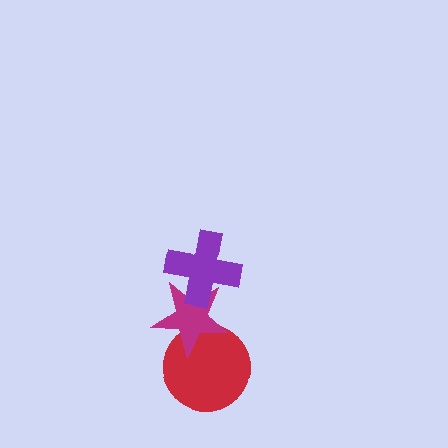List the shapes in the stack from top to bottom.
From top to bottom: the purple cross, the magenta star, the red circle.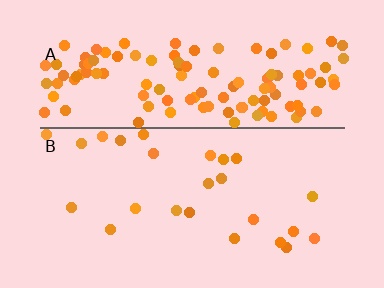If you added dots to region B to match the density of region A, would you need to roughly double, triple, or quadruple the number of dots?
Approximately quadruple.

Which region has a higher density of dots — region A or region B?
A (the top).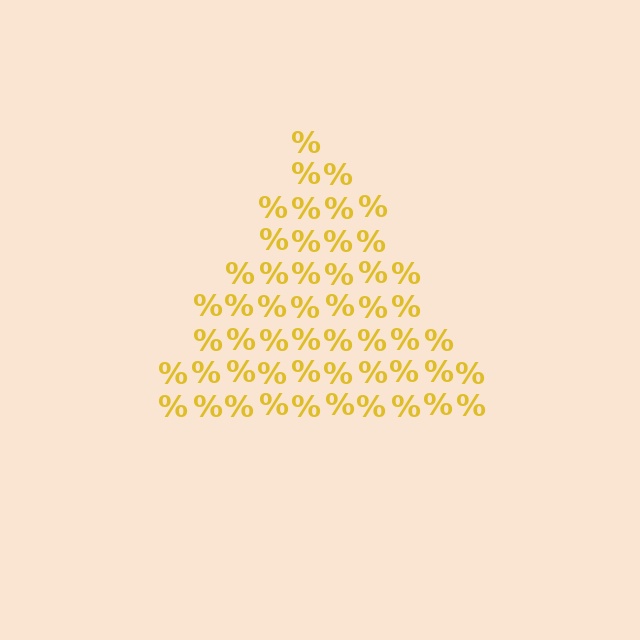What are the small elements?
The small elements are percent signs.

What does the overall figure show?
The overall figure shows a triangle.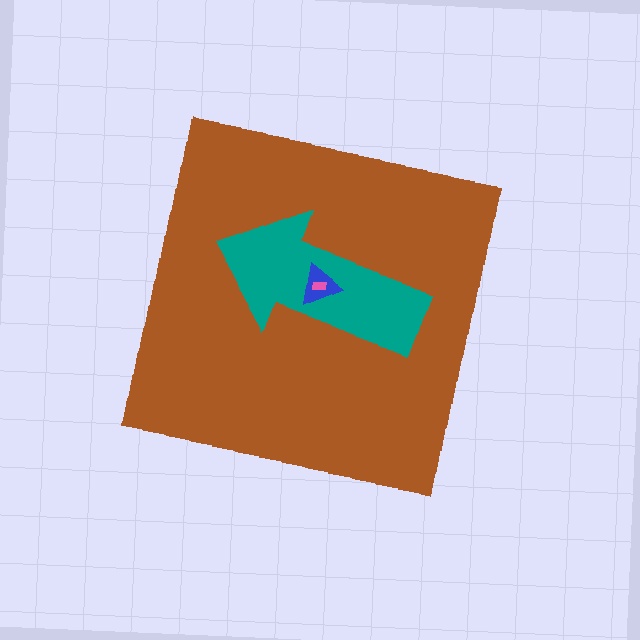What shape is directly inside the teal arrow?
The blue triangle.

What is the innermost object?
The pink rectangle.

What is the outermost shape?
The brown square.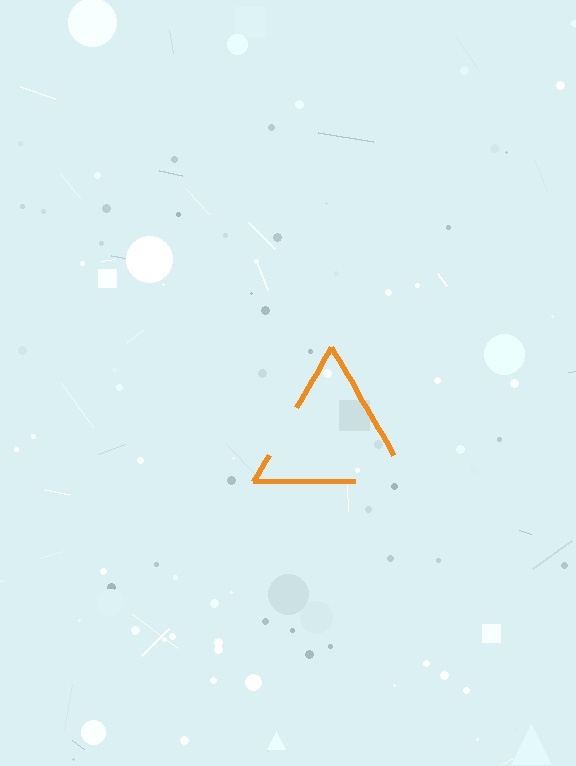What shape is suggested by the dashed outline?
The dashed outline suggests a triangle.